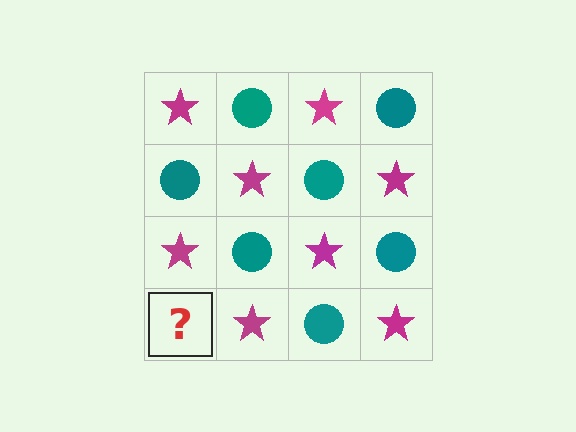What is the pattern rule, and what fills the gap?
The rule is that it alternates magenta star and teal circle in a checkerboard pattern. The gap should be filled with a teal circle.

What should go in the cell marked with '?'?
The missing cell should contain a teal circle.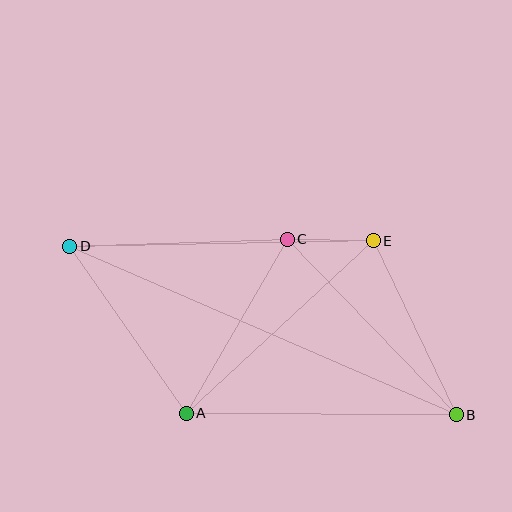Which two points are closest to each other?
Points C and E are closest to each other.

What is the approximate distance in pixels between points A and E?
The distance between A and E is approximately 255 pixels.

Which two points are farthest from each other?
Points B and D are farthest from each other.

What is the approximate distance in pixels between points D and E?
The distance between D and E is approximately 304 pixels.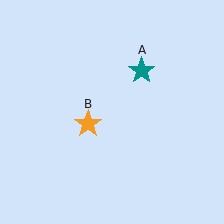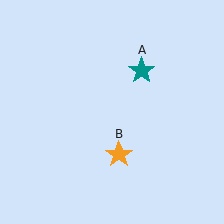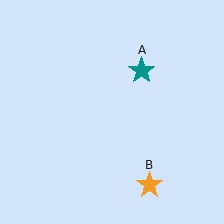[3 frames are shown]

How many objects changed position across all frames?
1 object changed position: orange star (object B).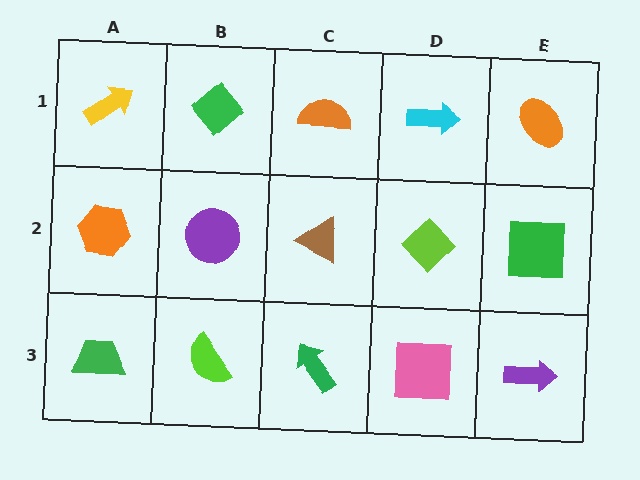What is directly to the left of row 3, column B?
A green trapezoid.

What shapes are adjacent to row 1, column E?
A green square (row 2, column E), a cyan arrow (row 1, column D).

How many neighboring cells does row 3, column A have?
2.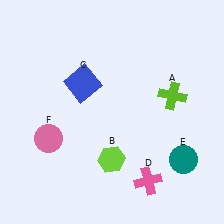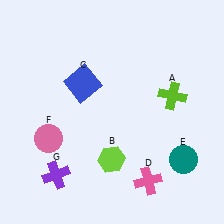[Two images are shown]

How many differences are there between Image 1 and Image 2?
There is 1 difference between the two images.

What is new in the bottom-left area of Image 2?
A purple cross (G) was added in the bottom-left area of Image 2.